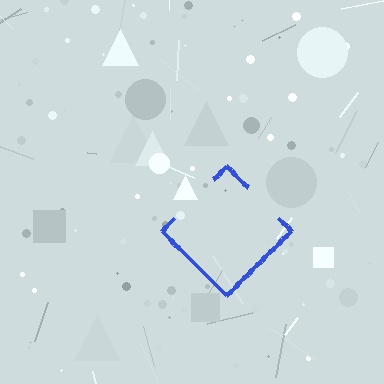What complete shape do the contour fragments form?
The contour fragments form a diamond.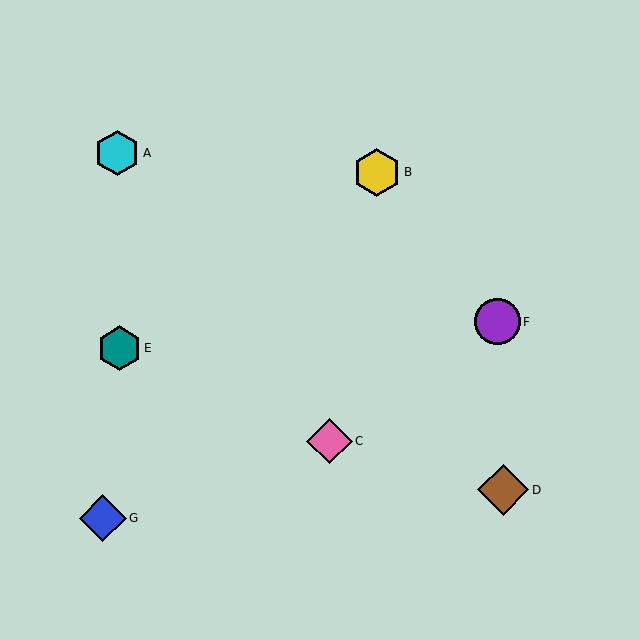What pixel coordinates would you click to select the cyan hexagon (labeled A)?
Click at (117, 153) to select the cyan hexagon A.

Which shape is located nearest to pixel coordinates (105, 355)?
The teal hexagon (labeled E) at (119, 348) is nearest to that location.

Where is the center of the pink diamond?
The center of the pink diamond is at (329, 441).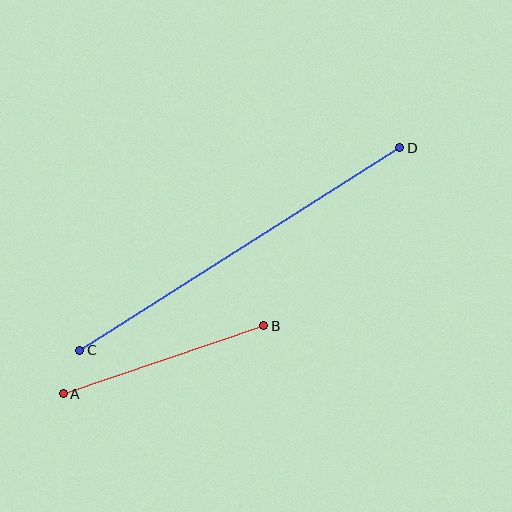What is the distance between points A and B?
The distance is approximately 212 pixels.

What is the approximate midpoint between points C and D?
The midpoint is at approximately (240, 249) pixels.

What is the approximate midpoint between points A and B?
The midpoint is at approximately (163, 360) pixels.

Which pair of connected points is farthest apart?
Points C and D are farthest apart.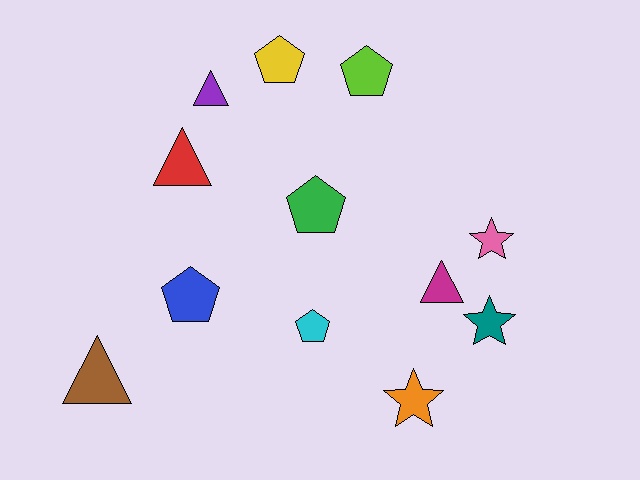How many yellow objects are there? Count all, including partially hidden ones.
There is 1 yellow object.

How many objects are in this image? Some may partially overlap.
There are 12 objects.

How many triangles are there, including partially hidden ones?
There are 4 triangles.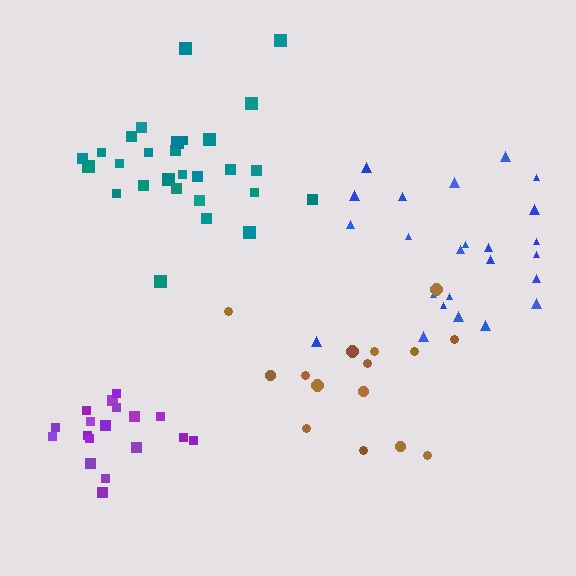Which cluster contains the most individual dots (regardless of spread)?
Teal (28).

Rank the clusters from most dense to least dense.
purple, teal, blue, brown.